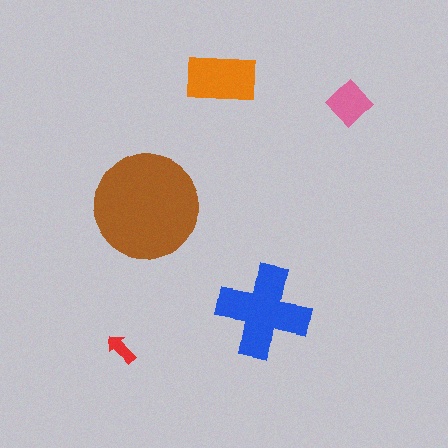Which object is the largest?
The brown circle.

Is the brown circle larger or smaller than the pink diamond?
Larger.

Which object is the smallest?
The red arrow.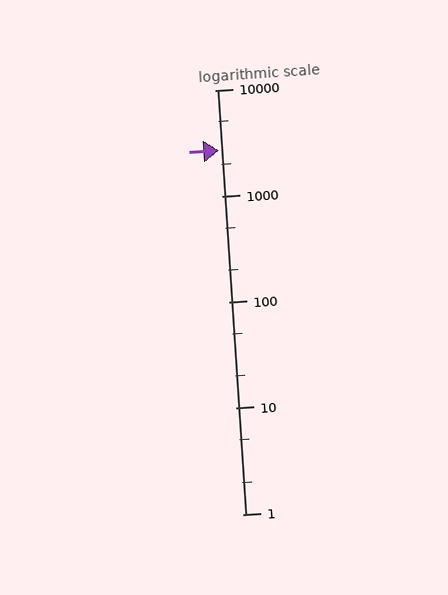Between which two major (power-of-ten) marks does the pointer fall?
The pointer is between 1000 and 10000.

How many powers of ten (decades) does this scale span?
The scale spans 4 decades, from 1 to 10000.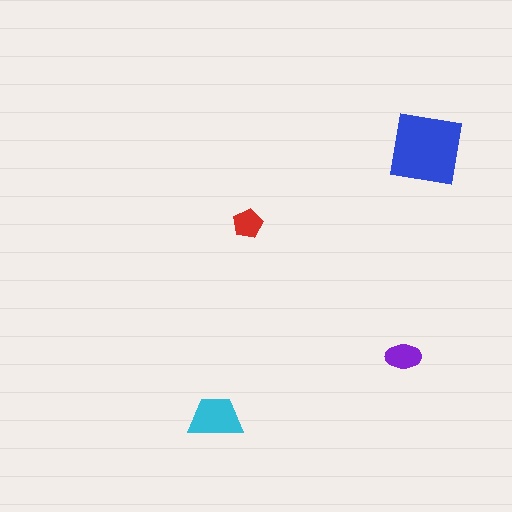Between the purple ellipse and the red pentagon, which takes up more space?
The purple ellipse.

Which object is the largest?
The blue square.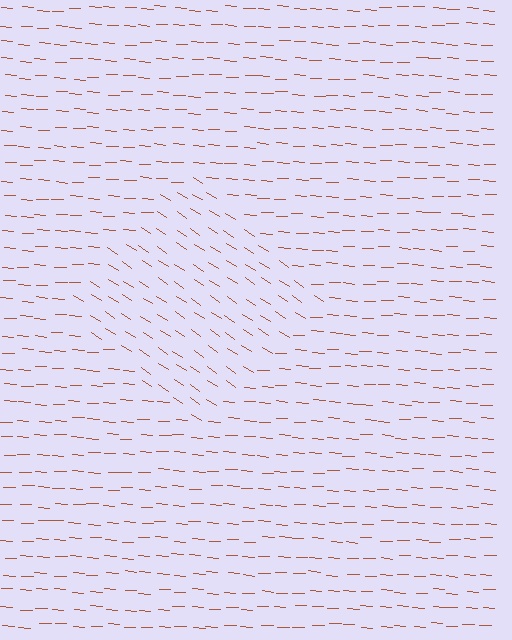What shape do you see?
I see a diamond.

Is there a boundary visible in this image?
Yes, there is a texture boundary formed by a change in line orientation.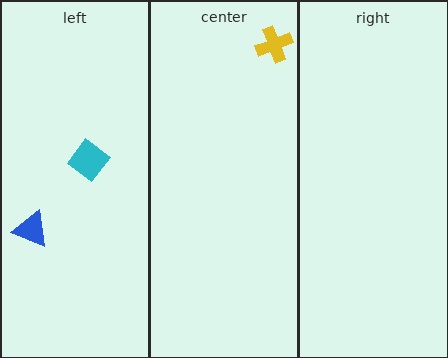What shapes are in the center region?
The yellow cross.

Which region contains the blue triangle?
The left region.